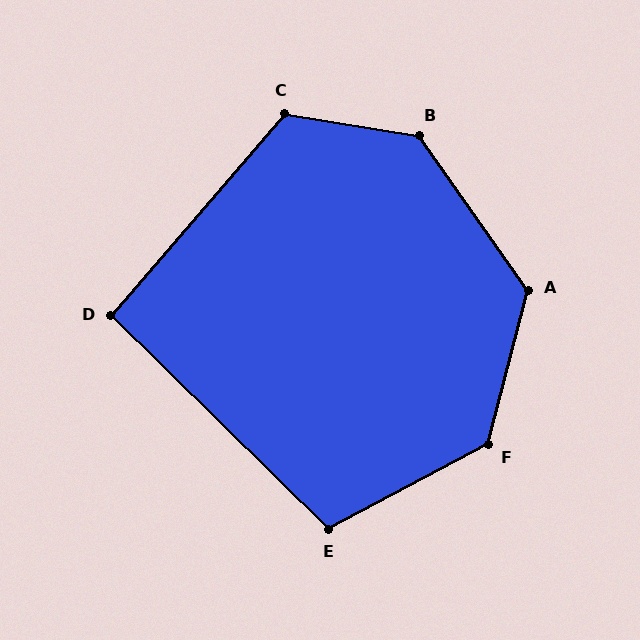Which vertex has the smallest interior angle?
D, at approximately 94 degrees.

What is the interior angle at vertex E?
Approximately 108 degrees (obtuse).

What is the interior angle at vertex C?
Approximately 121 degrees (obtuse).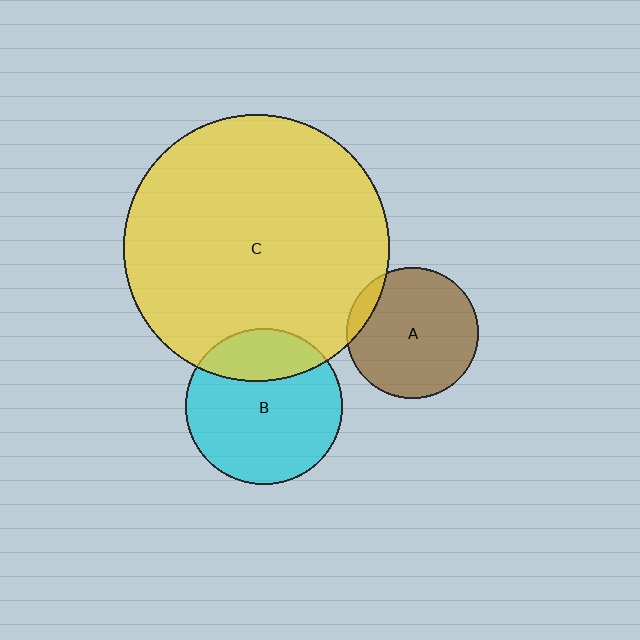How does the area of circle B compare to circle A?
Approximately 1.4 times.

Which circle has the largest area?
Circle C (yellow).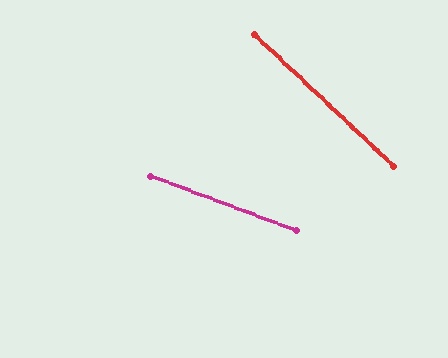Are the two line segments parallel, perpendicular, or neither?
Neither parallel nor perpendicular — they differ by about 22°.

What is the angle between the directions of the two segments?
Approximately 22 degrees.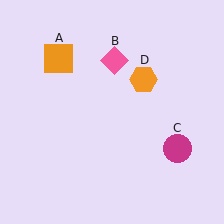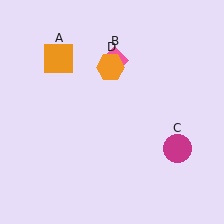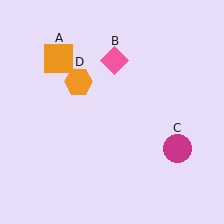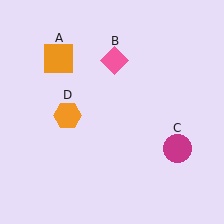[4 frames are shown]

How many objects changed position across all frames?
1 object changed position: orange hexagon (object D).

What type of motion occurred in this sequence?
The orange hexagon (object D) rotated counterclockwise around the center of the scene.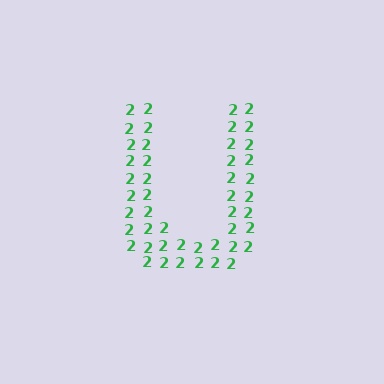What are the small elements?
The small elements are digit 2's.